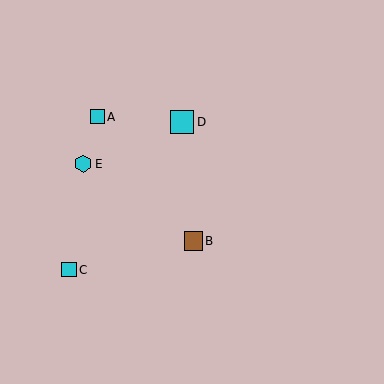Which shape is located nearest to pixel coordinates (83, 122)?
The cyan square (labeled A) at (97, 117) is nearest to that location.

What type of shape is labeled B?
Shape B is a brown square.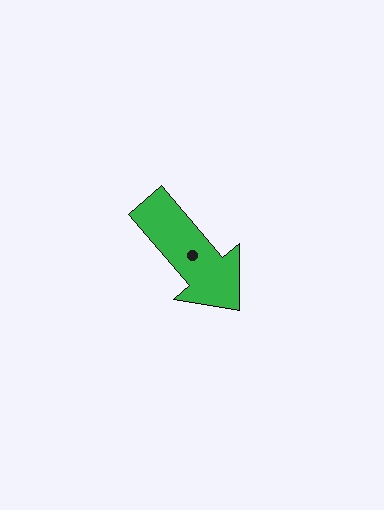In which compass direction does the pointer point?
Southeast.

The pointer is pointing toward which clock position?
Roughly 5 o'clock.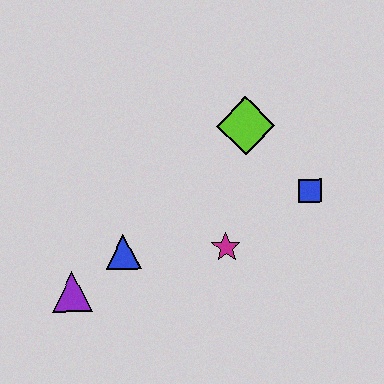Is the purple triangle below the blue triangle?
Yes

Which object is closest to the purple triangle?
The blue triangle is closest to the purple triangle.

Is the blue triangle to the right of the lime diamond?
No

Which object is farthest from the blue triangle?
The blue square is farthest from the blue triangle.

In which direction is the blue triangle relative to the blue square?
The blue triangle is to the left of the blue square.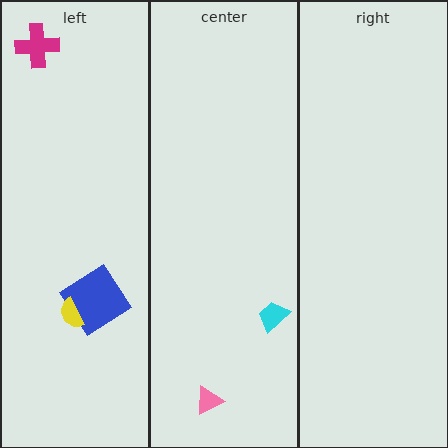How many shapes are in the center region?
2.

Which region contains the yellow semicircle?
The left region.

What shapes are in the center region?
The pink triangle, the cyan trapezoid.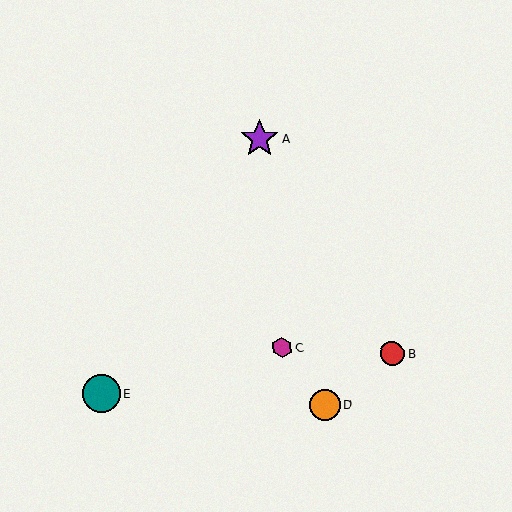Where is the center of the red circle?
The center of the red circle is at (392, 354).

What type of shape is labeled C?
Shape C is a magenta hexagon.